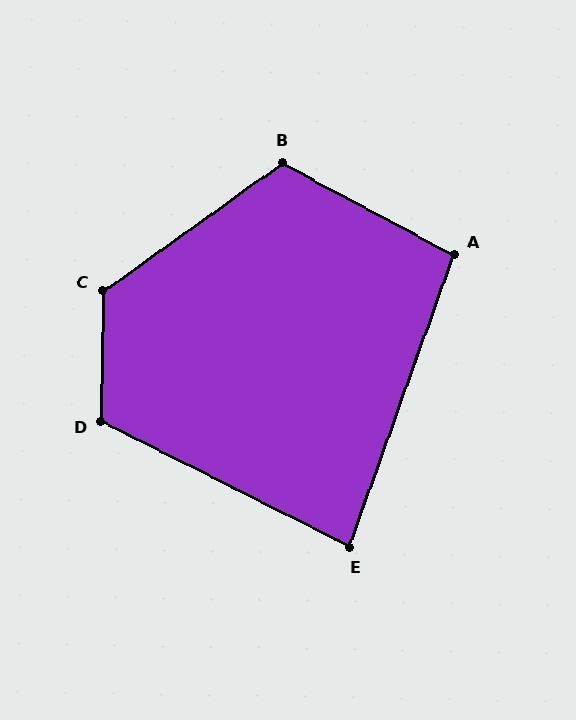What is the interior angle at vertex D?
Approximately 116 degrees (obtuse).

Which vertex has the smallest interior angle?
E, at approximately 83 degrees.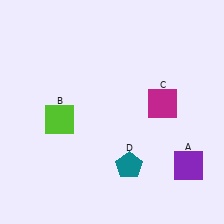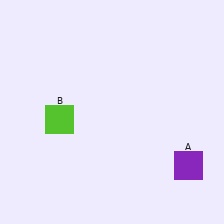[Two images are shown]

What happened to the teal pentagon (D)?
The teal pentagon (D) was removed in Image 2. It was in the bottom-right area of Image 1.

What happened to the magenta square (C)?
The magenta square (C) was removed in Image 2. It was in the top-right area of Image 1.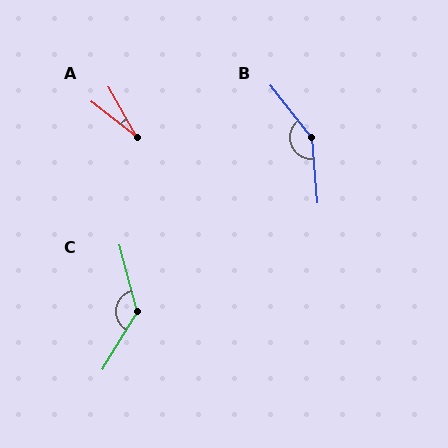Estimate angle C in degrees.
Approximately 134 degrees.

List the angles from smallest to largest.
A (23°), C (134°), B (147°).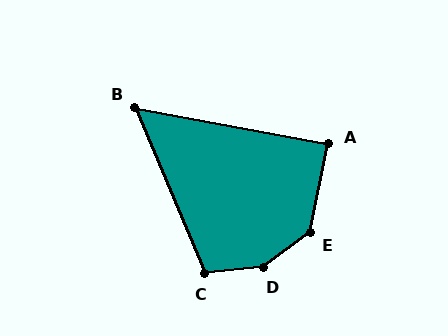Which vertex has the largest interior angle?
D, at approximately 148 degrees.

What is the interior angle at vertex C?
Approximately 107 degrees (obtuse).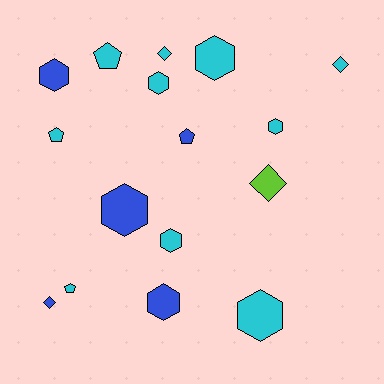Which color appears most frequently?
Cyan, with 10 objects.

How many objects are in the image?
There are 16 objects.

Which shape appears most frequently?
Hexagon, with 8 objects.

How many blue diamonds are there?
There is 1 blue diamond.